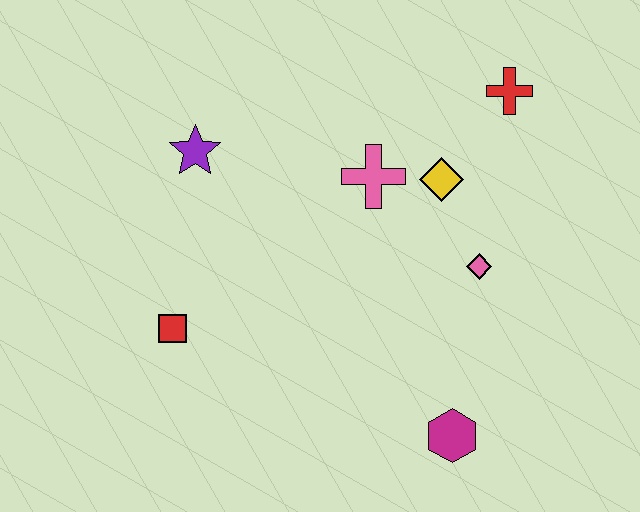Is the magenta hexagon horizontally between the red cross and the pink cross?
Yes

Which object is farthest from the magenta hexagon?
The purple star is farthest from the magenta hexagon.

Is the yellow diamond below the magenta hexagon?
No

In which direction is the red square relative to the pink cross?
The red square is to the left of the pink cross.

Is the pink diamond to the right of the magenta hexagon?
Yes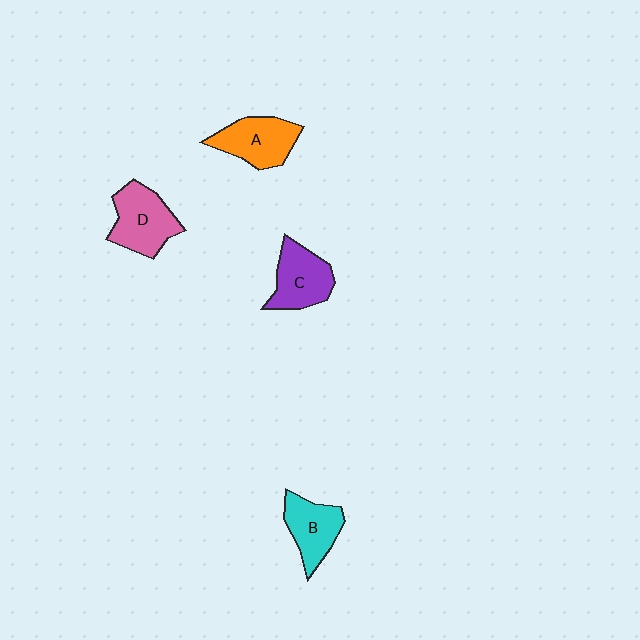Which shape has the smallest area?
Shape B (cyan).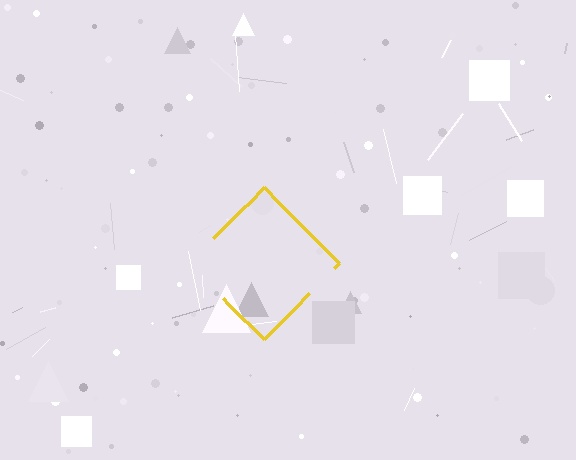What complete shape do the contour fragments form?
The contour fragments form a diamond.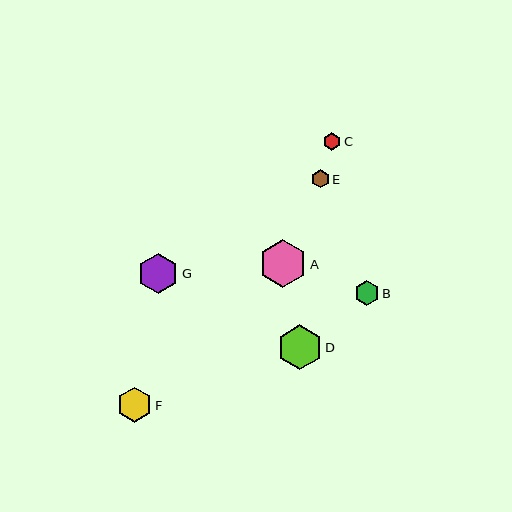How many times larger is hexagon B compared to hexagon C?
Hexagon B is approximately 1.5 times the size of hexagon C.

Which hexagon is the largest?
Hexagon A is the largest with a size of approximately 48 pixels.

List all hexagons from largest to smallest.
From largest to smallest: A, D, G, F, B, E, C.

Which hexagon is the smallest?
Hexagon C is the smallest with a size of approximately 17 pixels.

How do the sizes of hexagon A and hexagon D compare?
Hexagon A and hexagon D are approximately the same size.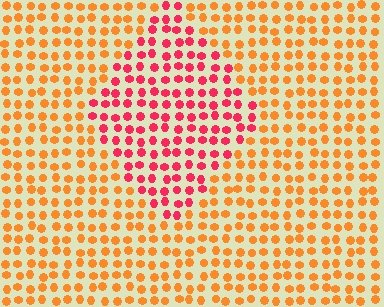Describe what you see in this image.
The image is filled with small orange elements in a uniform arrangement. A diamond-shaped region is visible where the elements are tinted to a slightly different hue, forming a subtle color boundary.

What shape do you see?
I see a diamond.